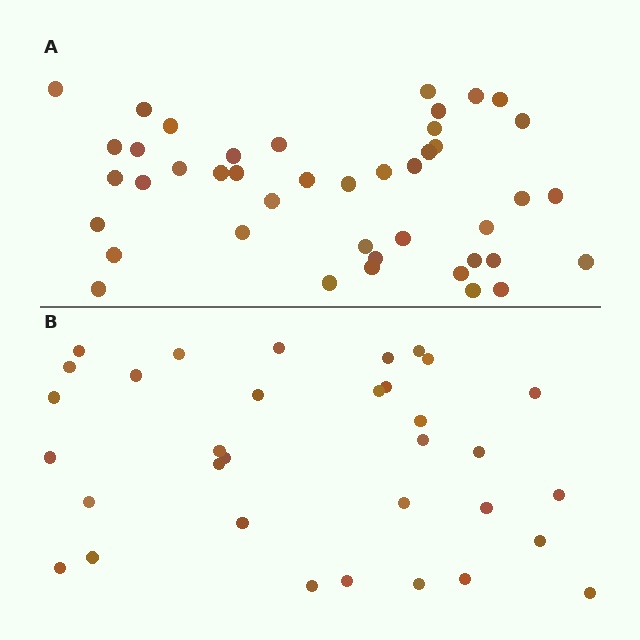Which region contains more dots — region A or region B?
Region A (the top region) has more dots.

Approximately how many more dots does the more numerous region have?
Region A has roughly 10 or so more dots than region B.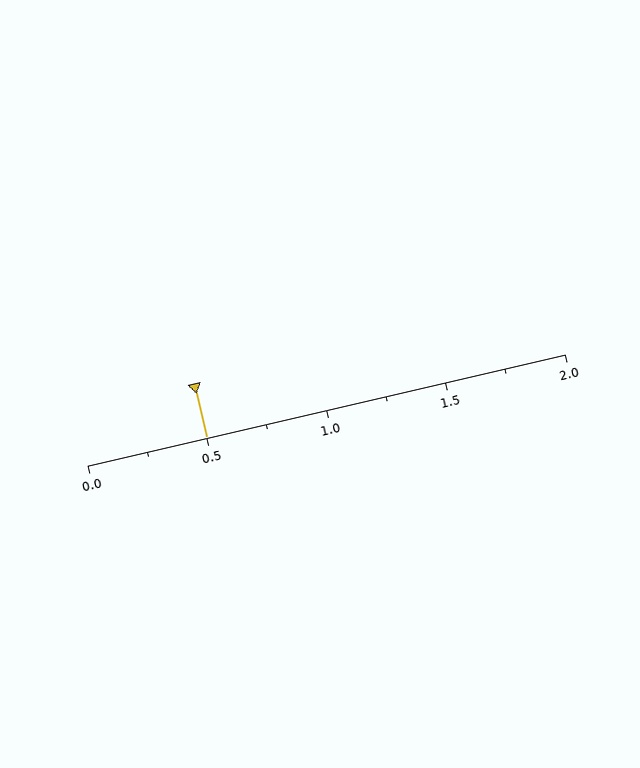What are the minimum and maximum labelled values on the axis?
The axis runs from 0.0 to 2.0.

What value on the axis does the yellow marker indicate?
The marker indicates approximately 0.5.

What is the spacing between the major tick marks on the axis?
The major ticks are spaced 0.5 apart.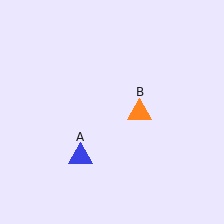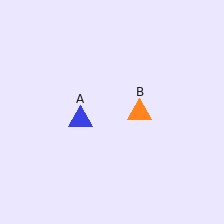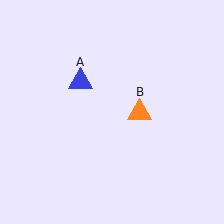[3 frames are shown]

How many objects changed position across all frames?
1 object changed position: blue triangle (object A).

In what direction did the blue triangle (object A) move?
The blue triangle (object A) moved up.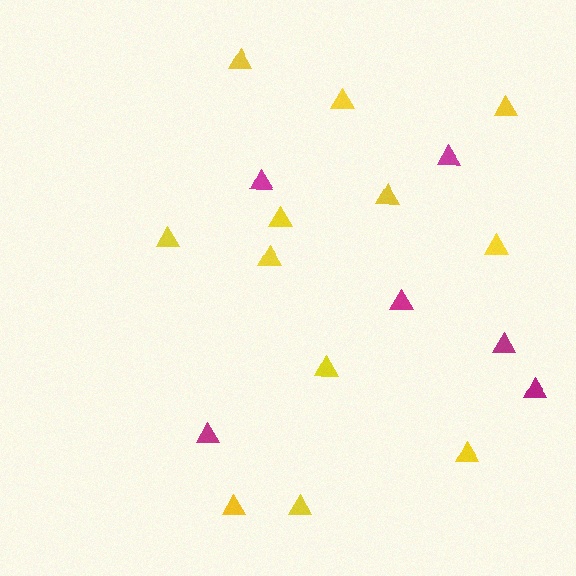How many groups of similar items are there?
There are 2 groups: one group of yellow triangles (12) and one group of magenta triangles (6).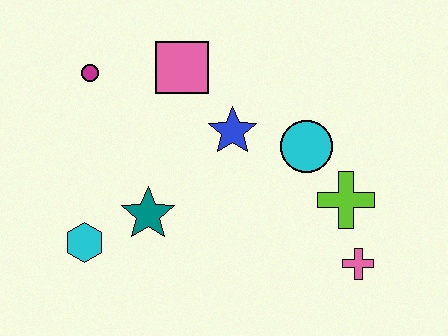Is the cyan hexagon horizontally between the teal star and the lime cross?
No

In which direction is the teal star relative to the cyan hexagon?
The teal star is to the right of the cyan hexagon.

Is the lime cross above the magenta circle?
No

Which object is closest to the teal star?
The cyan hexagon is closest to the teal star.